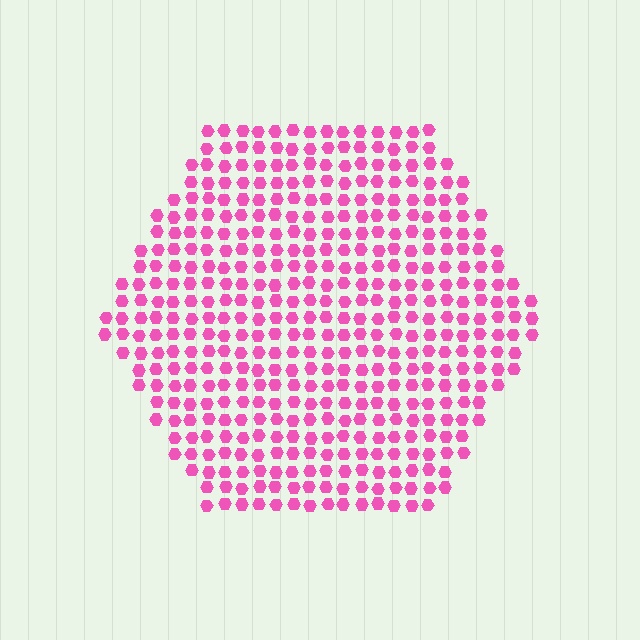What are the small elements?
The small elements are hexagons.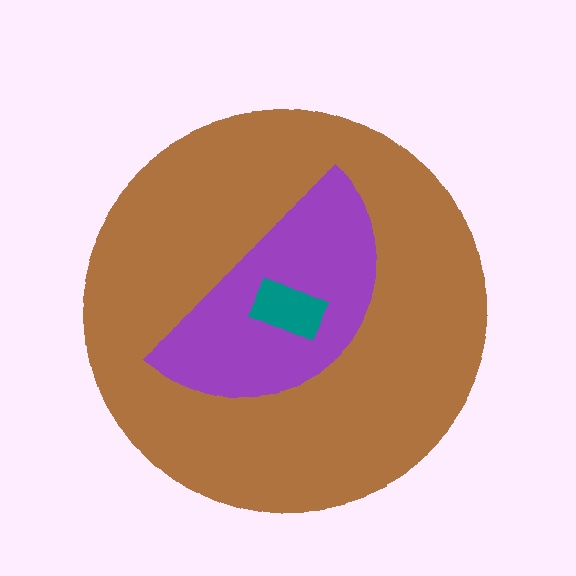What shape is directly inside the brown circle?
The purple semicircle.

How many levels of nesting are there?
3.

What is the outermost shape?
The brown circle.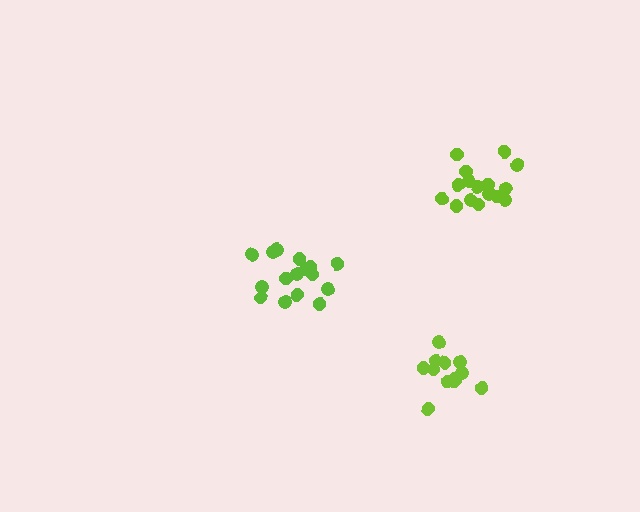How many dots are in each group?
Group 1: 16 dots, Group 2: 16 dots, Group 3: 12 dots (44 total).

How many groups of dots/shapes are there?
There are 3 groups.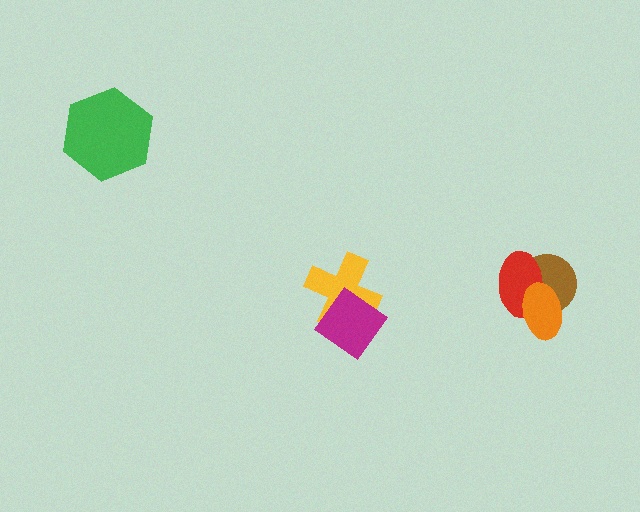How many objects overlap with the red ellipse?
2 objects overlap with the red ellipse.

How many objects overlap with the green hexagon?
0 objects overlap with the green hexagon.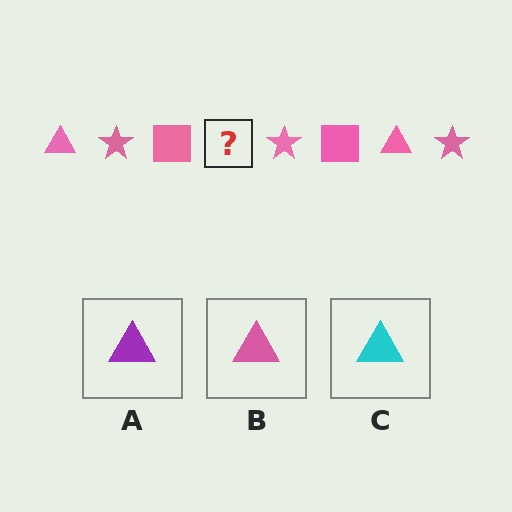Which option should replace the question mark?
Option B.